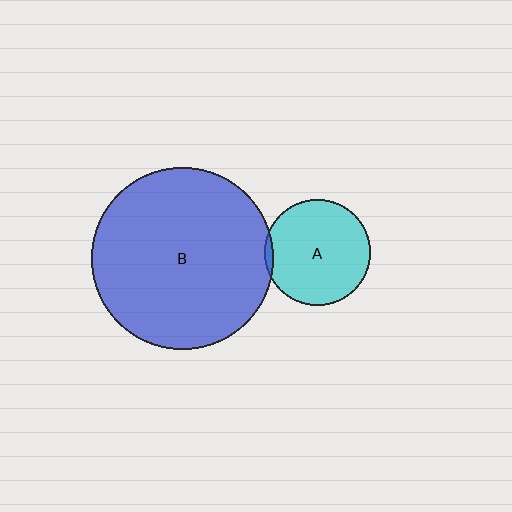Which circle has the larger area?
Circle B (blue).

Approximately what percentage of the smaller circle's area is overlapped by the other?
Approximately 5%.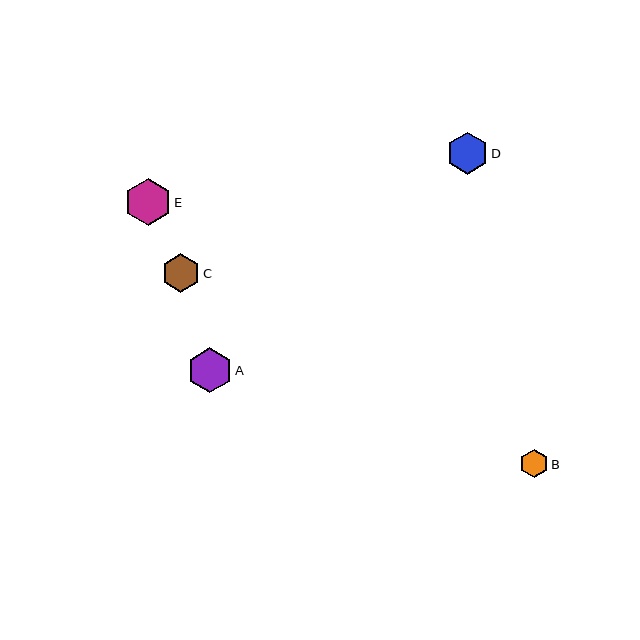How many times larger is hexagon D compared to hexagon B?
Hexagon D is approximately 1.5 times the size of hexagon B.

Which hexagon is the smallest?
Hexagon B is the smallest with a size of approximately 28 pixels.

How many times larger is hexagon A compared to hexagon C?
Hexagon A is approximately 1.2 times the size of hexagon C.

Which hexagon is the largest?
Hexagon E is the largest with a size of approximately 47 pixels.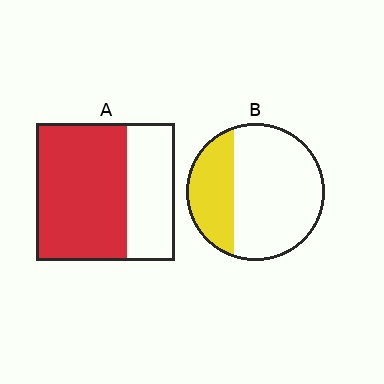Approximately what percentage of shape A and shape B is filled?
A is approximately 65% and B is approximately 30%.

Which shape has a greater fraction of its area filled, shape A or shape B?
Shape A.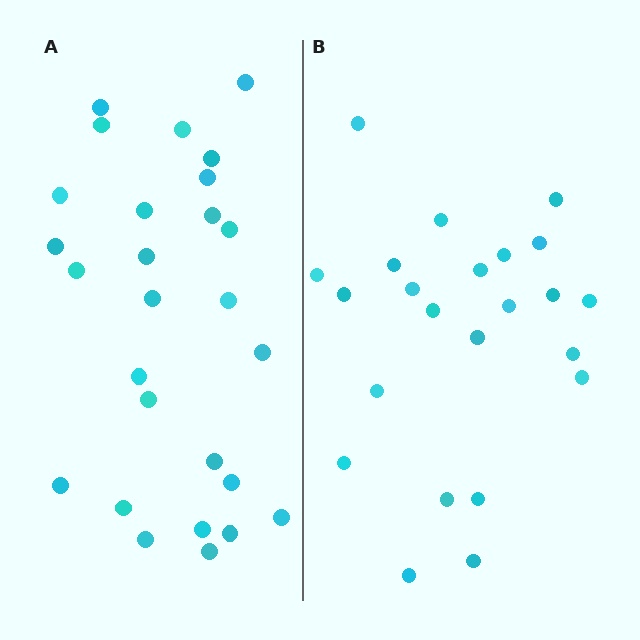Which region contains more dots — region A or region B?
Region A (the left region) has more dots.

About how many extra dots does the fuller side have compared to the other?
Region A has about 4 more dots than region B.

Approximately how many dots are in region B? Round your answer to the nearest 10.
About 20 dots. (The exact count is 23, which rounds to 20.)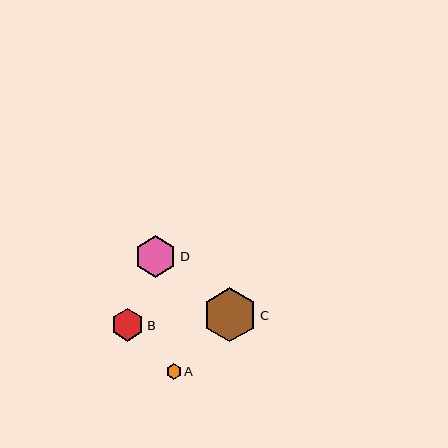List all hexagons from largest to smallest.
From largest to smallest: C, D, B, A.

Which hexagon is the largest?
Hexagon C is the largest with a size of approximately 54 pixels.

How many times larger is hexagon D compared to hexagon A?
Hexagon D is approximately 2.7 times the size of hexagon A.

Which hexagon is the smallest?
Hexagon A is the smallest with a size of approximately 15 pixels.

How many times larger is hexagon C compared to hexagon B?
Hexagon C is approximately 1.7 times the size of hexagon B.